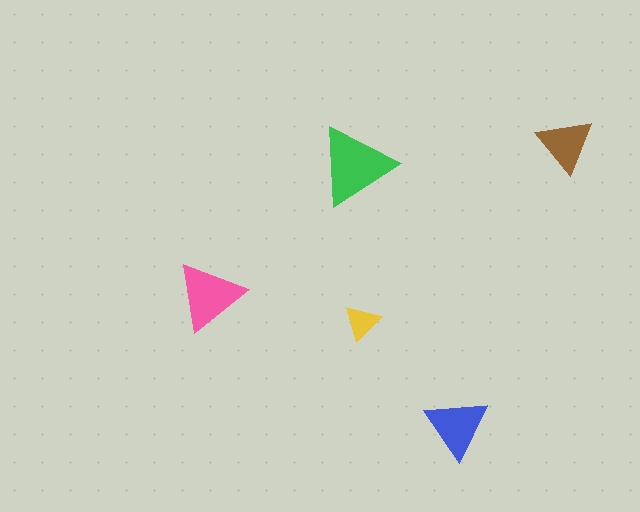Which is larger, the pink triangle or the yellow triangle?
The pink one.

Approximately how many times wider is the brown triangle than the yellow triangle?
About 1.5 times wider.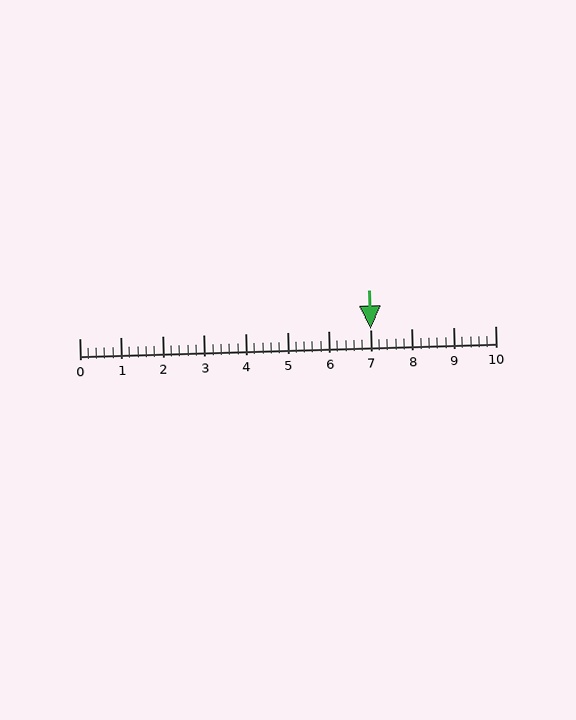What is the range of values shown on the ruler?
The ruler shows values from 0 to 10.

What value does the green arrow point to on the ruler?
The green arrow points to approximately 7.0.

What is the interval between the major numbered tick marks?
The major tick marks are spaced 1 units apart.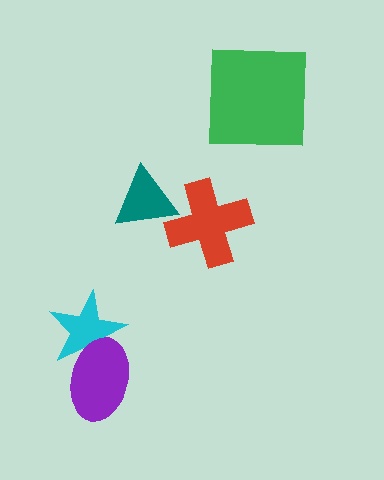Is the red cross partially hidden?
Yes, it is partially covered by another shape.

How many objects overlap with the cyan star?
1 object overlaps with the cyan star.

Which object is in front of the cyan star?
The purple ellipse is in front of the cyan star.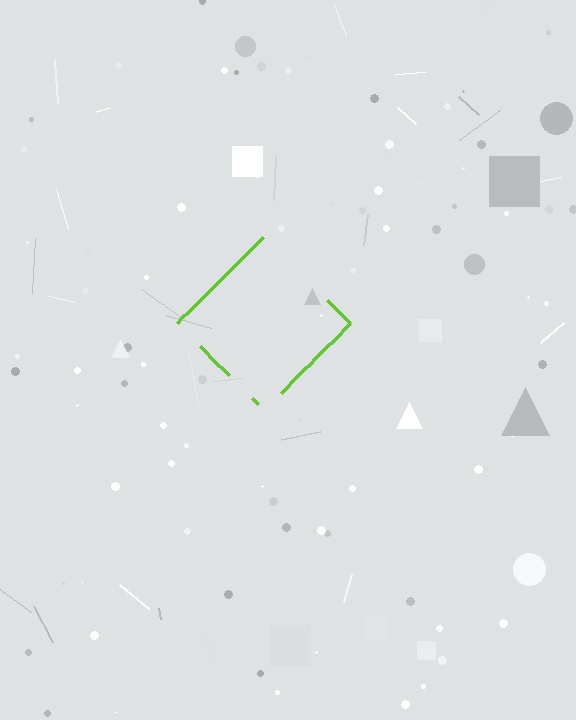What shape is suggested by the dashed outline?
The dashed outline suggests a diamond.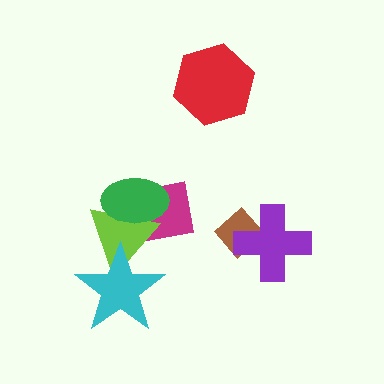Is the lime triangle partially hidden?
Yes, it is partially covered by another shape.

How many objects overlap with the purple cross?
1 object overlaps with the purple cross.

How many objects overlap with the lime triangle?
3 objects overlap with the lime triangle.